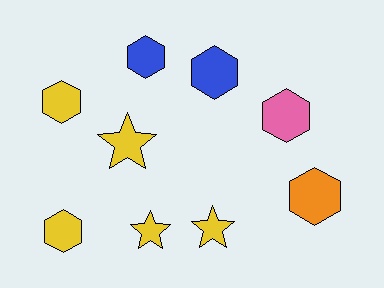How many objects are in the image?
There are 9 objects.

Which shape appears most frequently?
Hexagon, with 6 objects.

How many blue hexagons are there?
There are 2 blue hexagons.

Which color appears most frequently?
Yellow, with 5 objects.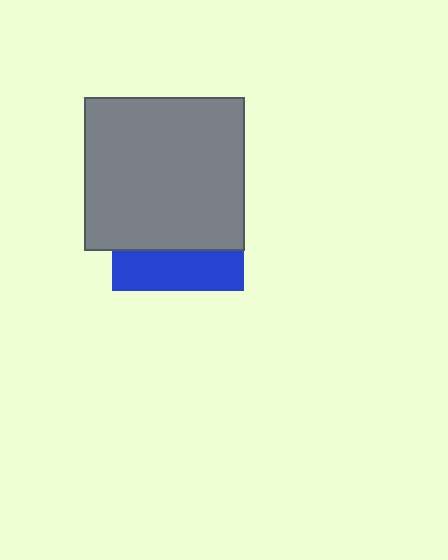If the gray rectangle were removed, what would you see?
You would see the complete blue square.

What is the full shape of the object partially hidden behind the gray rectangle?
The partially hidden object is a blue square.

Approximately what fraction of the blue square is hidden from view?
Roughly 70% of the blue square is hidden behind the gray rectangle.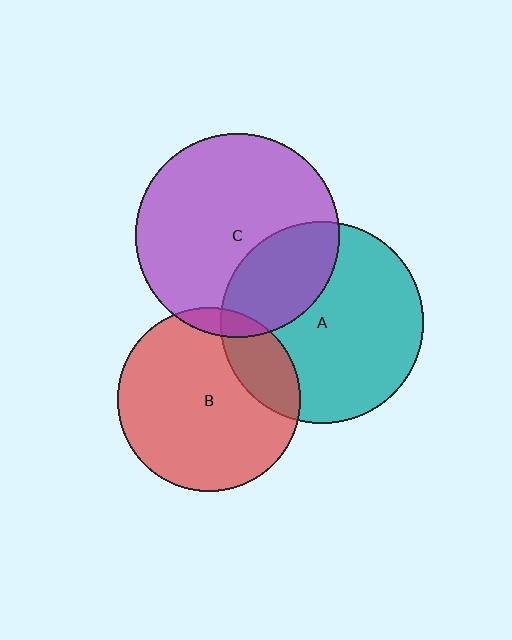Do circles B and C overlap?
Yes.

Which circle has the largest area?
Circle C (purple).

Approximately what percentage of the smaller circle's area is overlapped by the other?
Approximately 5%.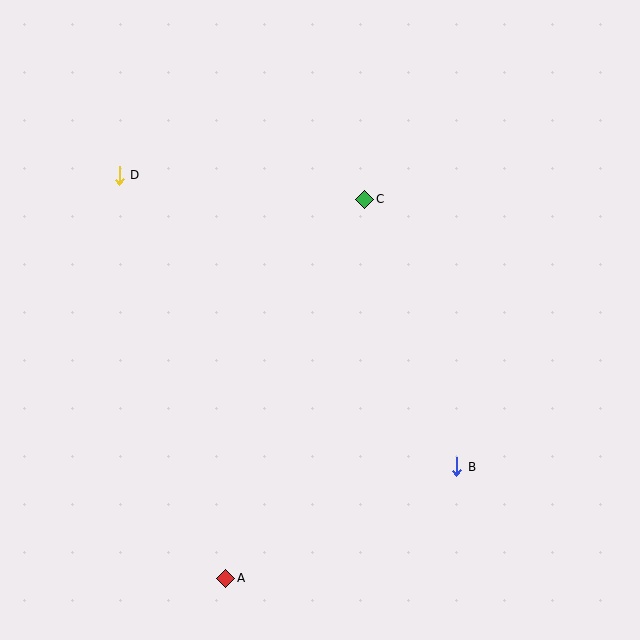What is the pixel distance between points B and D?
The distance between B and D is 446 pixels.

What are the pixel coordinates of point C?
Point C is at (365, 199).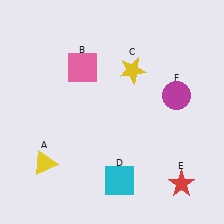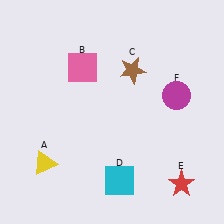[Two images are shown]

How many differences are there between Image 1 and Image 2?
There is 1 difference between the two images.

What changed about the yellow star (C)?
In Image 1, C is yellow. In Image 2, it changed to brown.